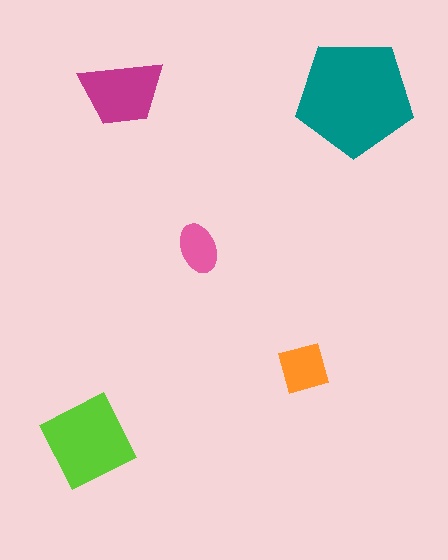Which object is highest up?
The magenta trapezoid is topmost.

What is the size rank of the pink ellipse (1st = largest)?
5th.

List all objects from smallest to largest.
The pink ellipse, the orange diamond, the magenta trapezoid, the lime square, the teal pentagon.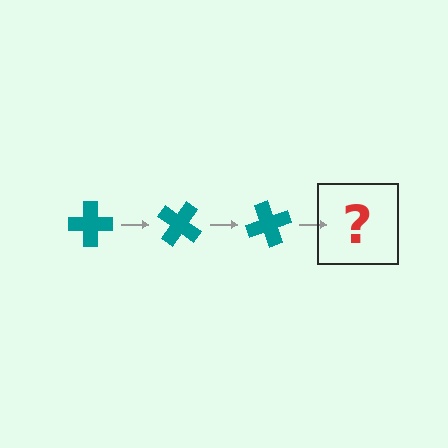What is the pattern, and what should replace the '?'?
The pattern is that the cross rotates 35 degrees each step. The '?' should be a teal cross rotated 105 degrees.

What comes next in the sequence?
The next element should be a teal cross rotated 105 degrees.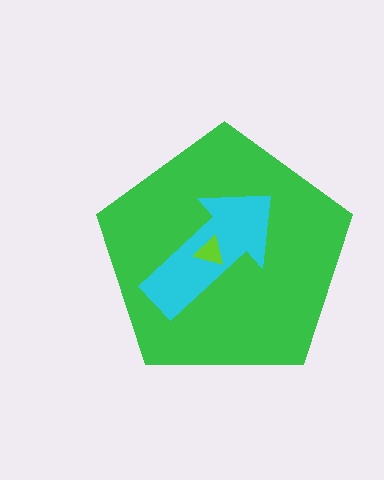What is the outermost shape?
The green pentagon.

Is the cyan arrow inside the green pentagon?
Yes.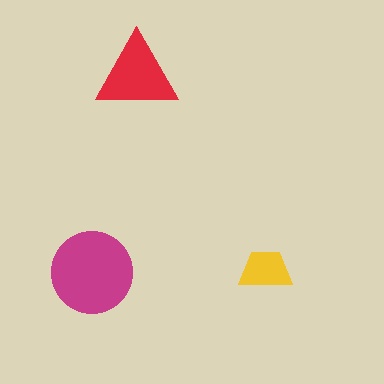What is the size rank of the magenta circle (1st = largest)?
1st.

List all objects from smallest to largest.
The yellow trapezoid, the red triangle, the magenta circle.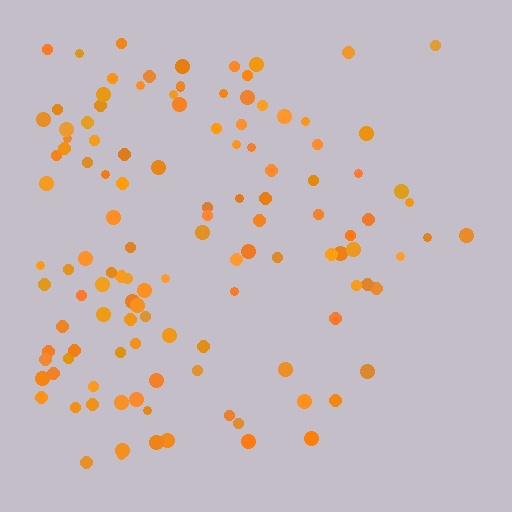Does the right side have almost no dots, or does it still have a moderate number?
Still a moderate number, just noticeably fewer than the left.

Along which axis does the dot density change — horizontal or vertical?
Horizontal.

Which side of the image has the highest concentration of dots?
The left.